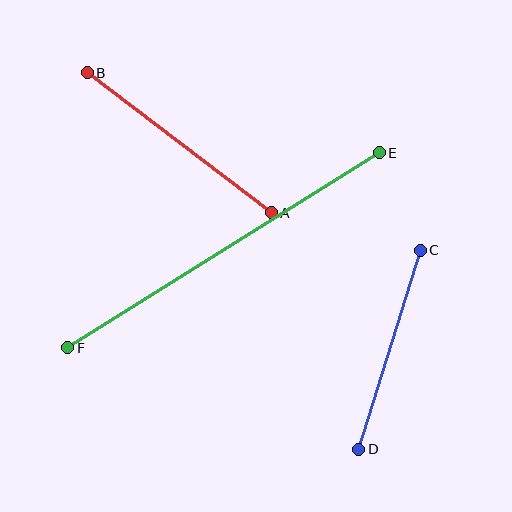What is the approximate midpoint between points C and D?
The midpoint is at approximately (389, 350) pixels.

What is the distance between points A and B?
The distance is approximately 231 pixels.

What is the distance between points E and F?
The distance is approximately 368 pixels.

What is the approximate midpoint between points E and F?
The midpoint is at approximately (223, 250) pixels.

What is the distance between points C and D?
The distance is approximately 208 pixels.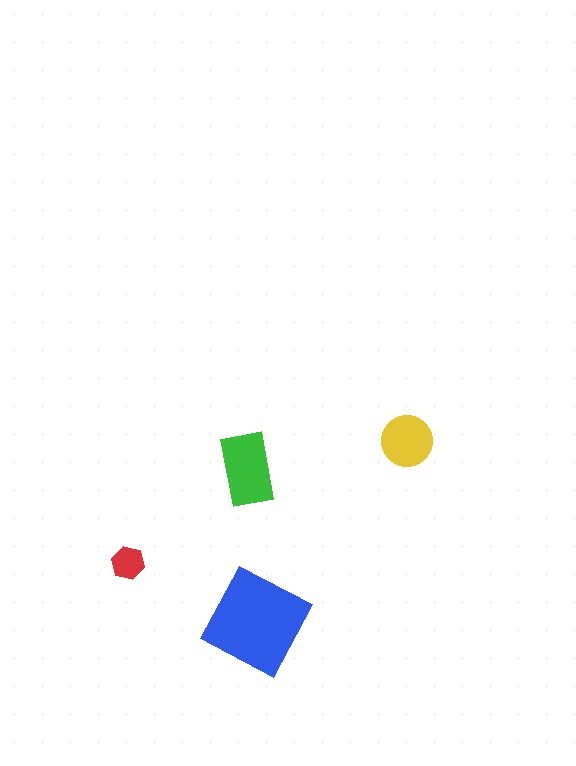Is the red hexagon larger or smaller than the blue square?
Smaller.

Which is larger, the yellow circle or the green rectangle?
The green rectangle.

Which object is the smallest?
The red hexagon.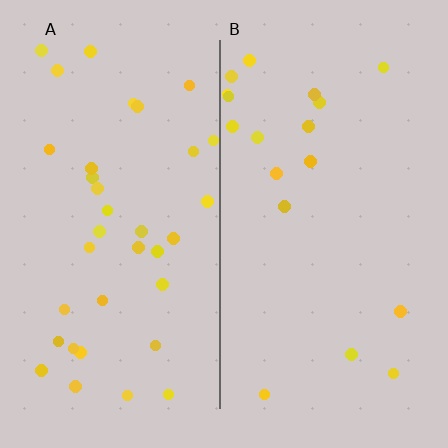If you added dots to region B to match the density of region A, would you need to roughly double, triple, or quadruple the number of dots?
Approximately double.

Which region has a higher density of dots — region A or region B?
A (the left).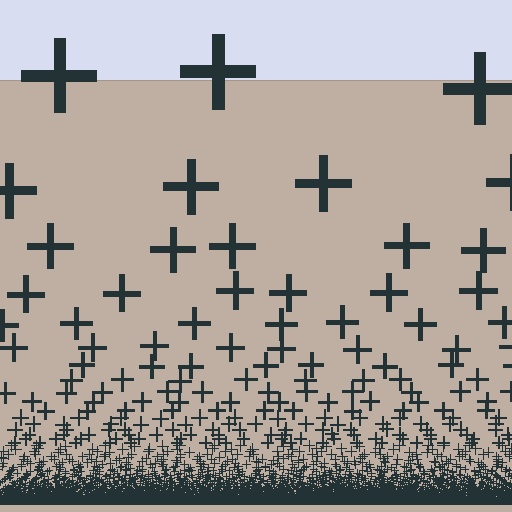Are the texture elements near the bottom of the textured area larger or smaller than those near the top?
Smaller. The gradient is inverted — elements near the bottom are smaller and denser.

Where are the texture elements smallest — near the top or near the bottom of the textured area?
Near the bottom.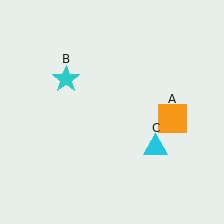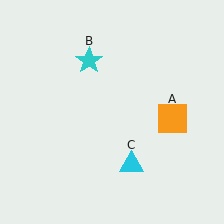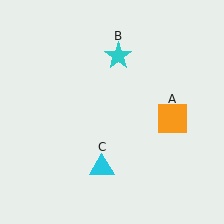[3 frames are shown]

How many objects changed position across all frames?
2 objects changed position: cyan star (object B), cyan triangle (object C).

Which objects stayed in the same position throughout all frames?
Orange square (object A) remained stationary.